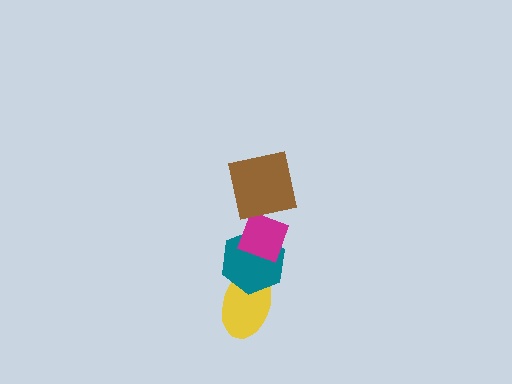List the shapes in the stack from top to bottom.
From top to bottom: the brown square, the magenta diamond, the teal hexagon, the yellow ellipse.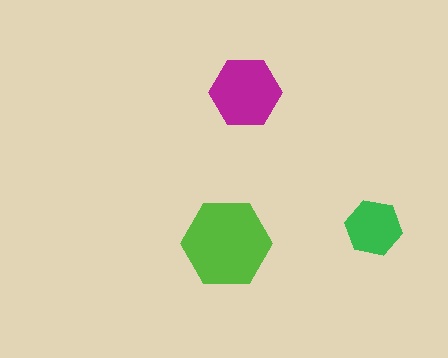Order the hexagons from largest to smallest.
the lime one, the magenta one, the green one.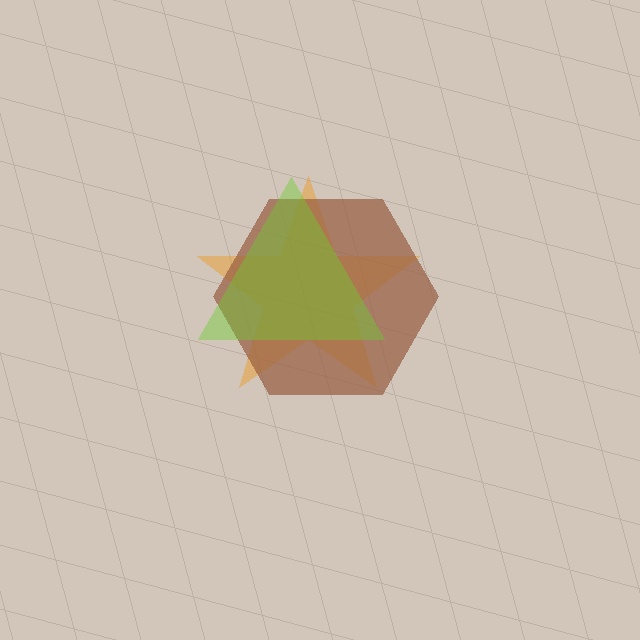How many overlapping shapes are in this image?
There are 3 overlapping shapes in the image.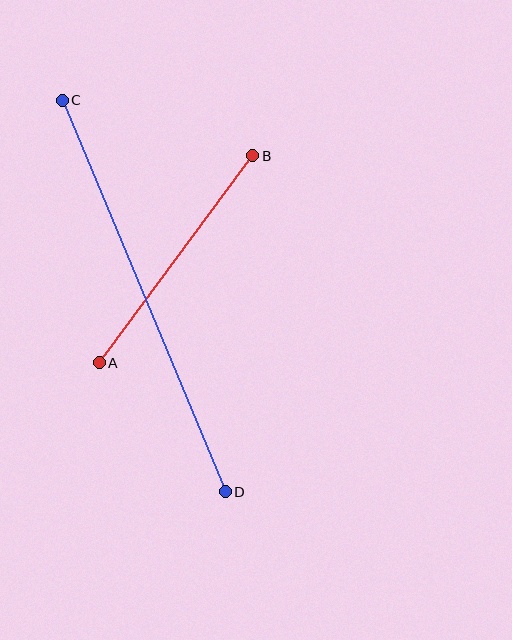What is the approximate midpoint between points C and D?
The midpoint is at approximately (144, 296) pixels.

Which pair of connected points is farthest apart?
Points C and D are farthest apart.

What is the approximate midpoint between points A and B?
The midpoint is at approximately (176, 259) pixels.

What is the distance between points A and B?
The distance is approximately 258 pixels.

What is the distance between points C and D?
The distance is approximately 425 pixels.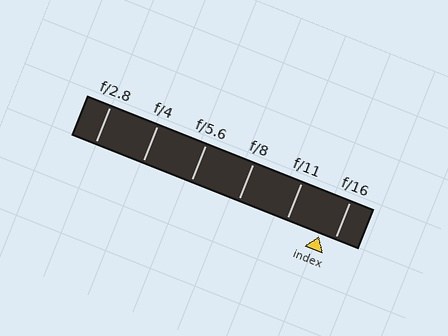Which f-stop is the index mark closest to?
The index mark is closest to f/16.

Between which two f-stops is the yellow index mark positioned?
The index mark is between f/11 and f/16.